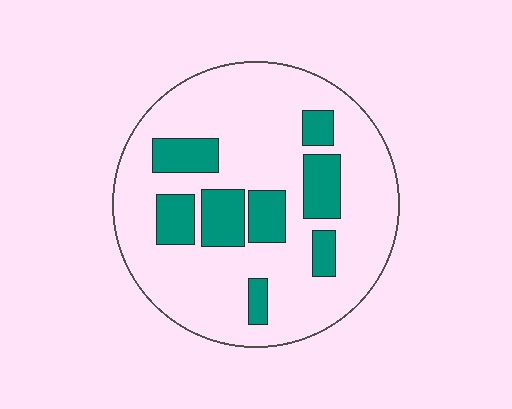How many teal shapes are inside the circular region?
8.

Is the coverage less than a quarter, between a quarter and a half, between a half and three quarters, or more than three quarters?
Less than a quarter.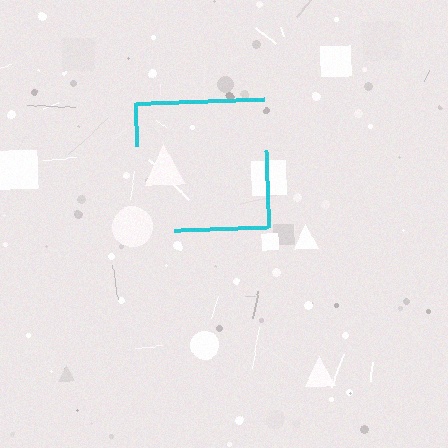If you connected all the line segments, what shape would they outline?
They would outline a square.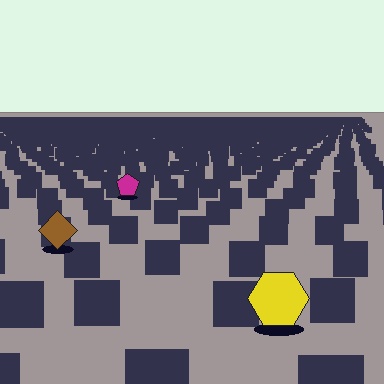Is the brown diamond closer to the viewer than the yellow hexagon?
No. The yellow hexagon is closer — you can tell from the texture gradient: the ground texture is coarser near it.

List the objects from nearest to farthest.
From nearest to farthest: the yellow hexagon, the brown diamond, the magenta pentagon.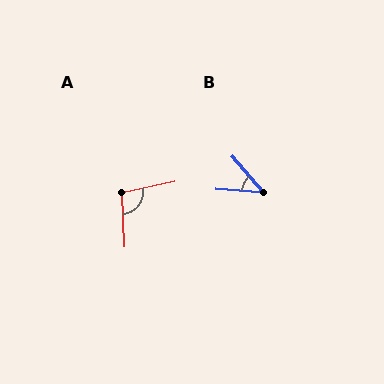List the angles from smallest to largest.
B (44°), A (100°).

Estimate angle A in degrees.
Approximately 100 degrees.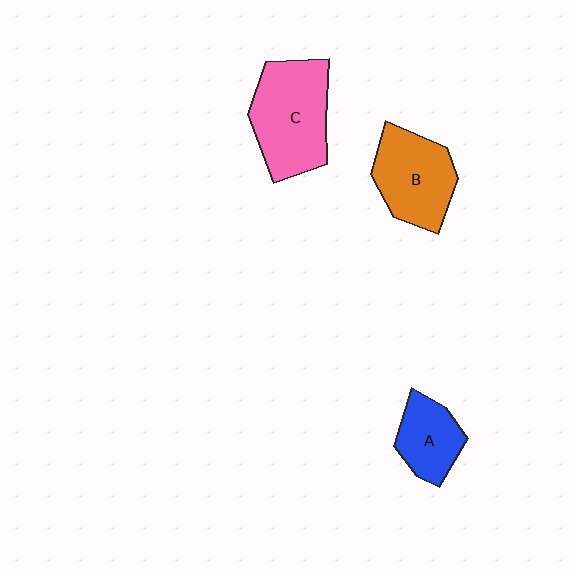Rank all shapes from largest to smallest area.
From largest to smallest: C (pink), B (orange), A (blue).